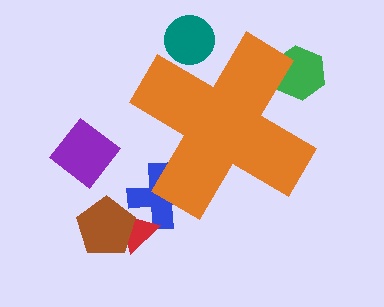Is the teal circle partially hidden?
Yes, the teal circle is partially hidden behind the orange cross.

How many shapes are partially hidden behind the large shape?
3 shapes are partially hidden.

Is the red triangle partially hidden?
No, the red triangle is fully visible.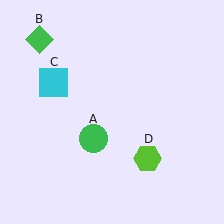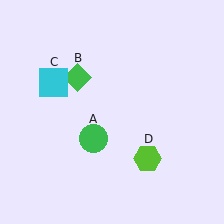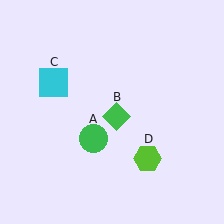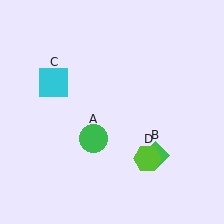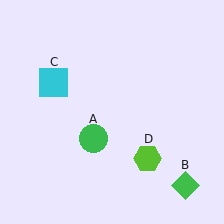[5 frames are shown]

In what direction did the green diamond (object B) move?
The green diamond (object B) moved down and to the right.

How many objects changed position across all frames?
1 object changed position: green diamond (object B).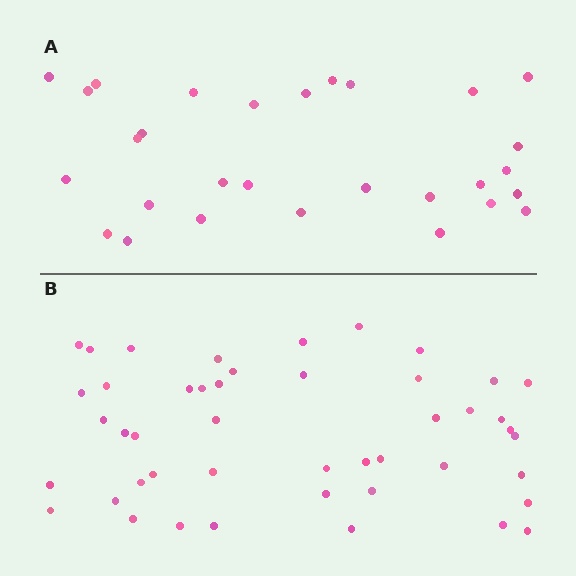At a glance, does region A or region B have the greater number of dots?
Region B (the bottom region) has more dots.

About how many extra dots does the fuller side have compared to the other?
Region B has approximately 15 more dots than region A.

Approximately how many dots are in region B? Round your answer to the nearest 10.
About 50 dots. (The exact count is 46, which rounds to 50.)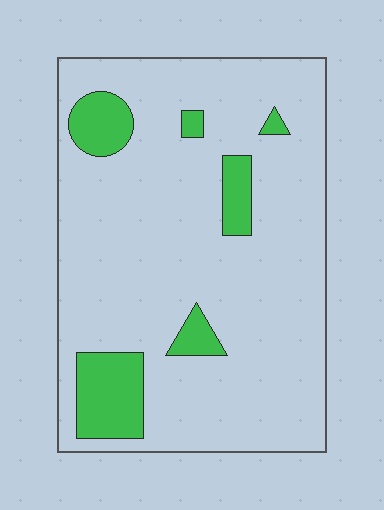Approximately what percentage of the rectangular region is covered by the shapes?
Approximately 15%.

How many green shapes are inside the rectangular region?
6.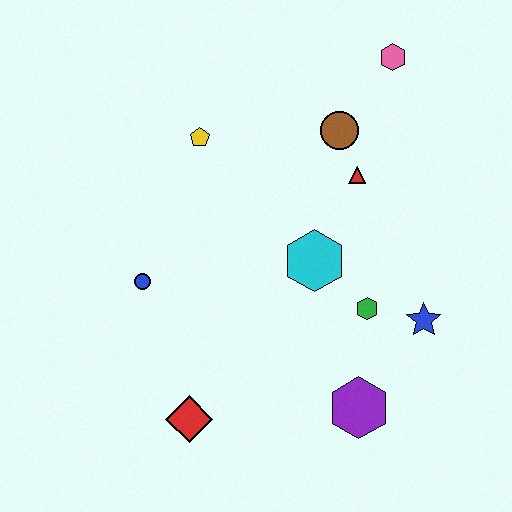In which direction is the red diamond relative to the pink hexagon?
The red diamond is below the pink hexagon.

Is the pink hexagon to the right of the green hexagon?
Yes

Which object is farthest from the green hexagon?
The pink hexagon is farthest from the green hexagon.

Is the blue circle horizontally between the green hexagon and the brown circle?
No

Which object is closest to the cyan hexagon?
The green hexagon is closest to the cyan hexagon.